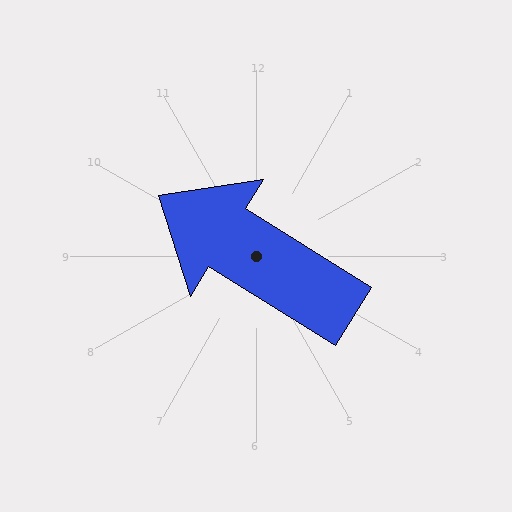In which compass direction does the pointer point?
Northwest.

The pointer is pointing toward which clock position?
Roughly 10 o'clock.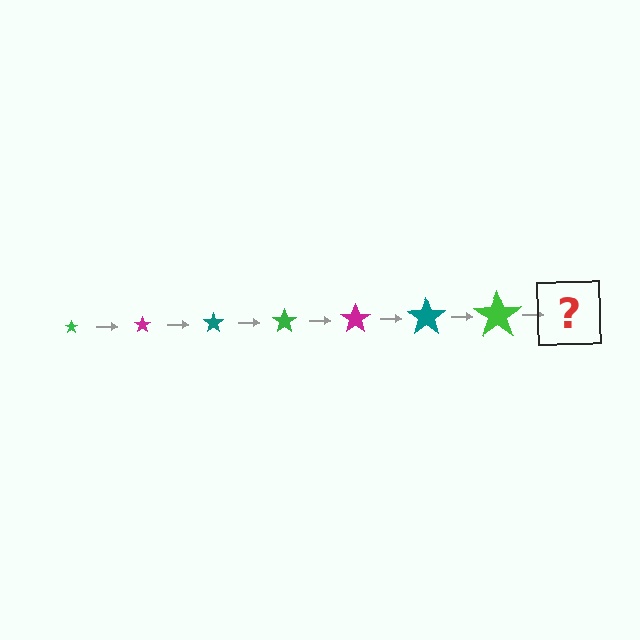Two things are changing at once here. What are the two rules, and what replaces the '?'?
The two rules are that the star grows larger each step and the color cycles through green, magenta, and teal. The '?' should be a magenta star, larger than the previous one.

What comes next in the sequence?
The next element should be a magenta star, larger than the previous one.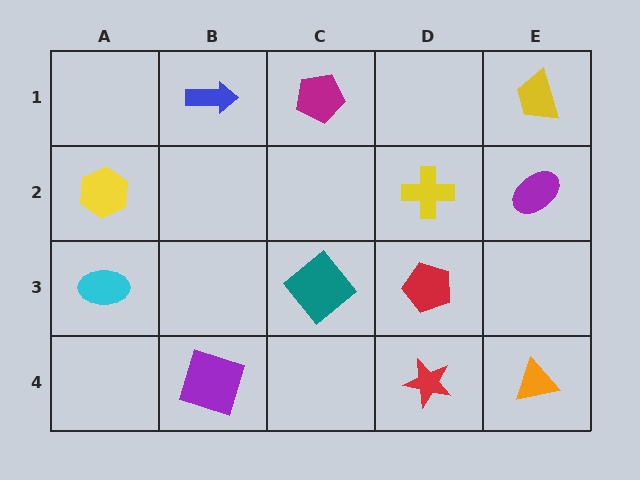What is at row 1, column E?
A yellow trapezoid.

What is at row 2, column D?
A yellow cross.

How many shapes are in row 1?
3 shapes.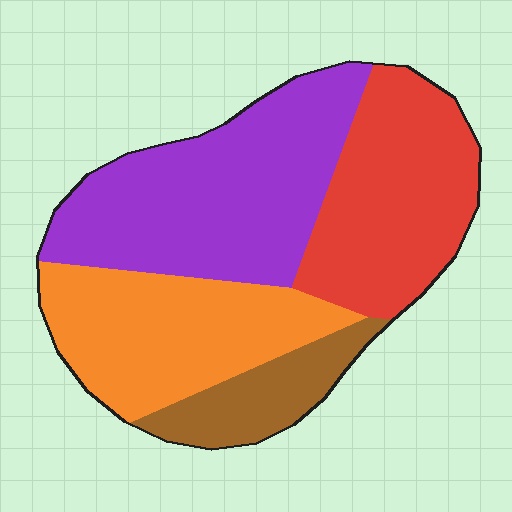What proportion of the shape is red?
Red takes up about one quarter (1/4) of the shape.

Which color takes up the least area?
Brown, at roughly 10%.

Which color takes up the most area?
Purple, at roughly 35%.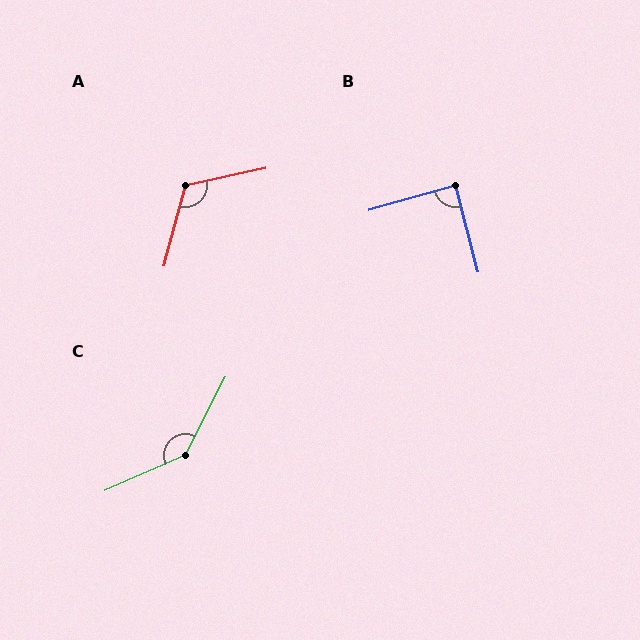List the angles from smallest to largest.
B (88°), A (117°), C (141°).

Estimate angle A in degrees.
Approximately 117 degrees.